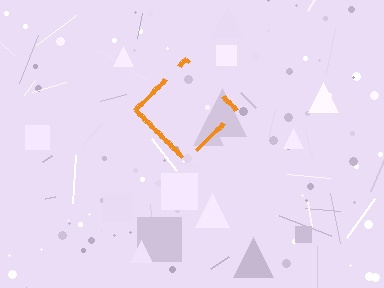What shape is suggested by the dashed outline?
The dashed outline suggests a diamond.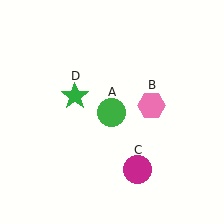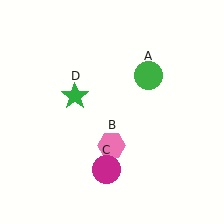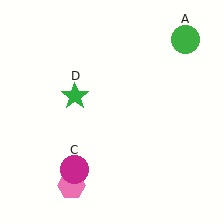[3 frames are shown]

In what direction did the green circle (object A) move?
The green circle (object A) moved up and to the right.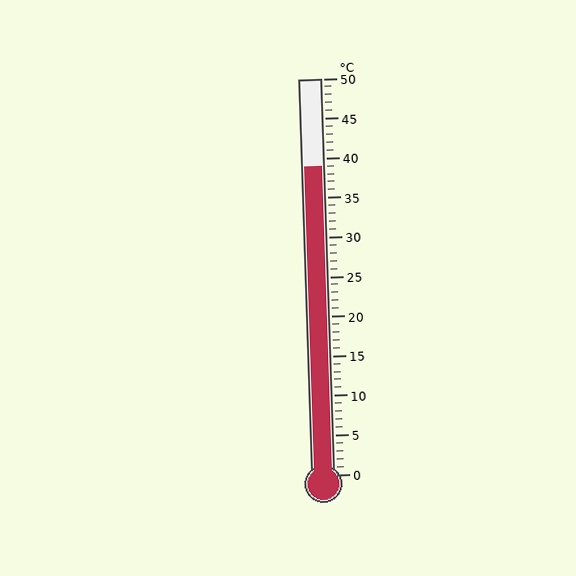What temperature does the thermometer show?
The thermometer shows approximately 39°C.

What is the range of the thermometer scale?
The thermometer scale ranges from 0°C to 50°C.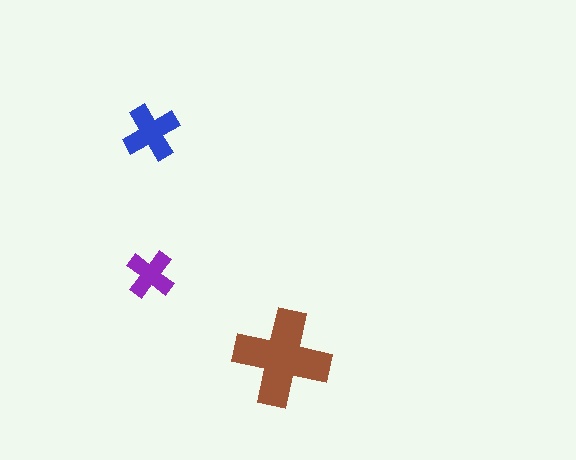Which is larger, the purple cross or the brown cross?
The brown one.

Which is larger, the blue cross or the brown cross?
The brown one.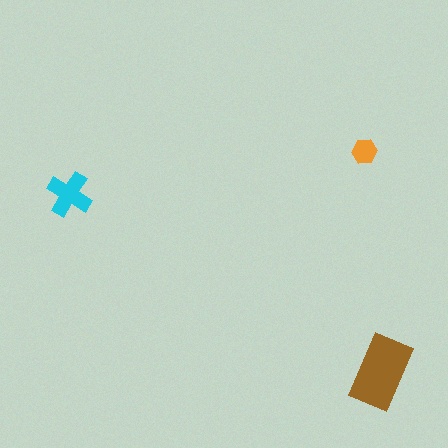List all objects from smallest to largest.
The orange hexagon, the cyan cross, the brown rectangle.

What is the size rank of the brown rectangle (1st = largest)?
1st.